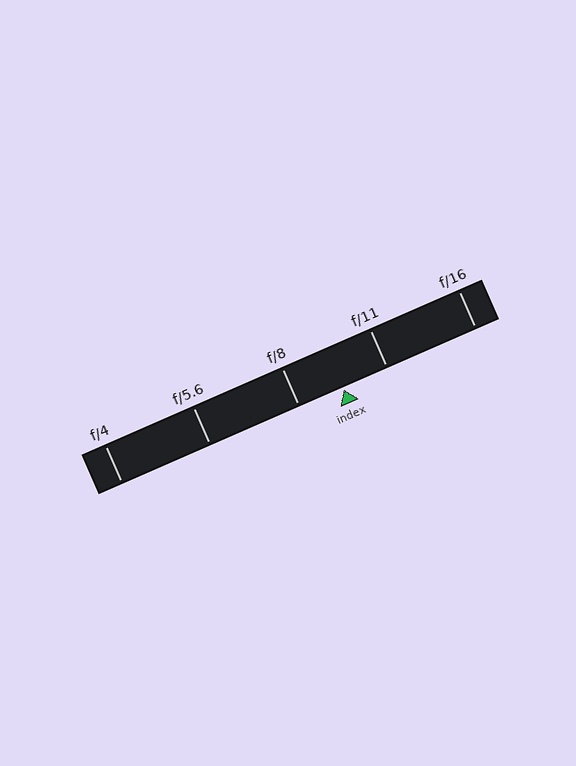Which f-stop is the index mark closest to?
The index mark is closest to f/8.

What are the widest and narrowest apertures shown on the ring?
The widest aperture shown is f/4 and the narrowest is f/16.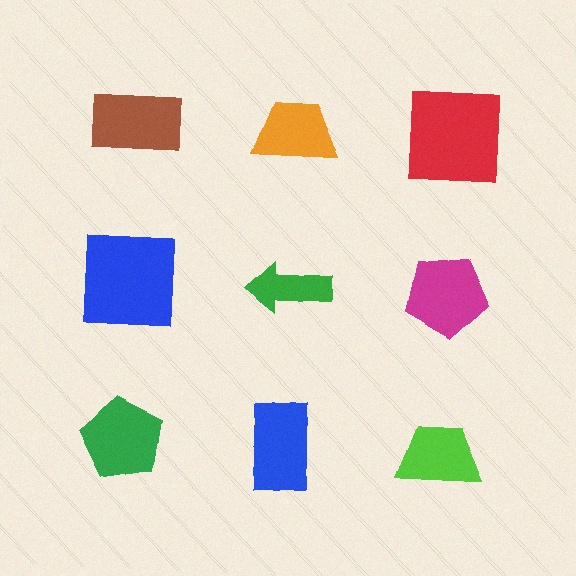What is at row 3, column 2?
A blue rectangle.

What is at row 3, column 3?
A lime trapezoid.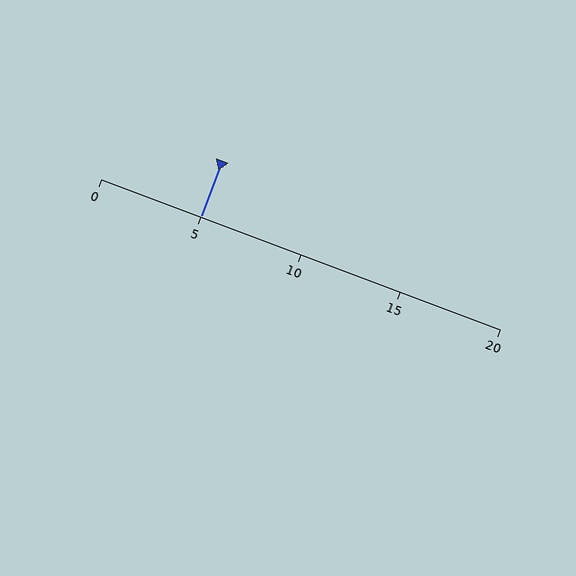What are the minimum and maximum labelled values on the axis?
The axis runs from 0 to 20.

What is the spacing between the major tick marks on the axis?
The major ticks are spaced 5 apart.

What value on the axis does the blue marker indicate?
The marker indicates approximately 5.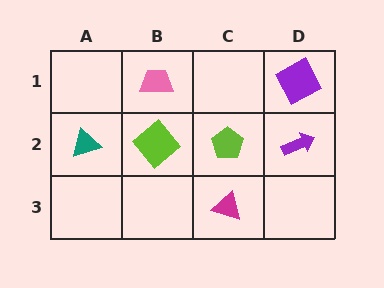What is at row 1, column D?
A purple square.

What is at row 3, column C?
A magenta triangle.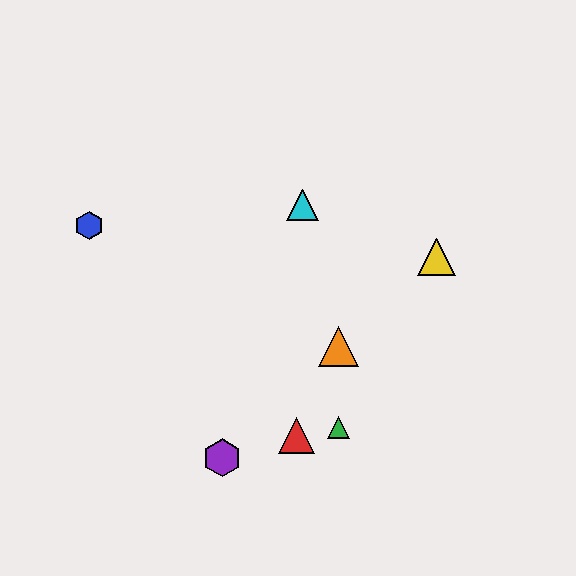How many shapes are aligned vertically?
2 shapes (the green triangle, the orange triangle) are aligned vertically.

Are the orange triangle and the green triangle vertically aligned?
Yes, both are at x≈338.